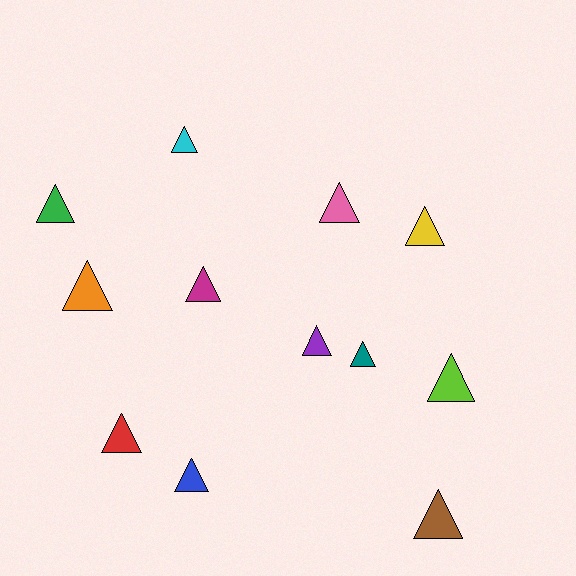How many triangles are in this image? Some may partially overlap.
There are 12 triangles.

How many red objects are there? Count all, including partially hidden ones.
There is 1 red object.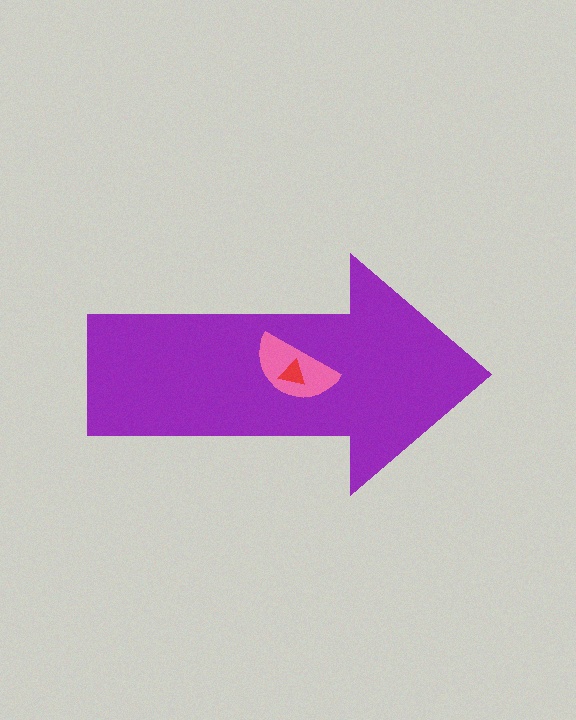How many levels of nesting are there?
3.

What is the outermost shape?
The purple arrow.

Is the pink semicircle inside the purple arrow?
Yes.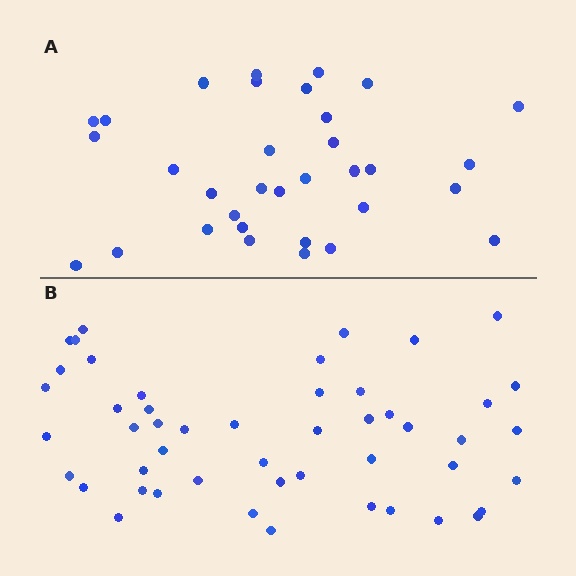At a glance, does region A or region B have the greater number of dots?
Region B (the bottom region) has more dots.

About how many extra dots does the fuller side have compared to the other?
Region B has approximately 15 more dots than region A.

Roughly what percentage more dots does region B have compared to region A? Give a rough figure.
About 50% more.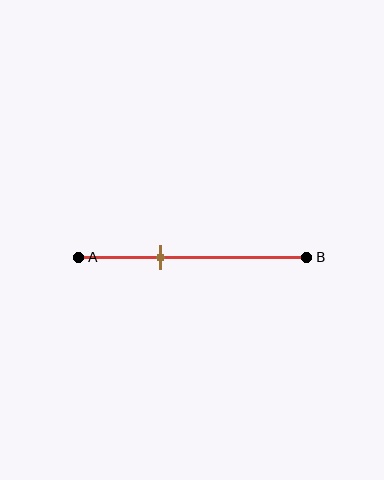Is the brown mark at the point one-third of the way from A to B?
Yes, the mark is approximately at the one-third point.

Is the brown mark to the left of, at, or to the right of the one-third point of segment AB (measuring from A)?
The brown mark is approximately at the one-third point of segment AB.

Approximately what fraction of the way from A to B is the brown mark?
The brown mark is approximately 35% of the way from A to B.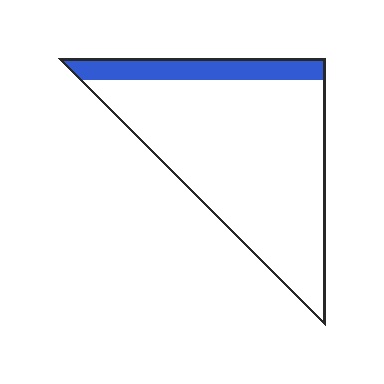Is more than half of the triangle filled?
No.